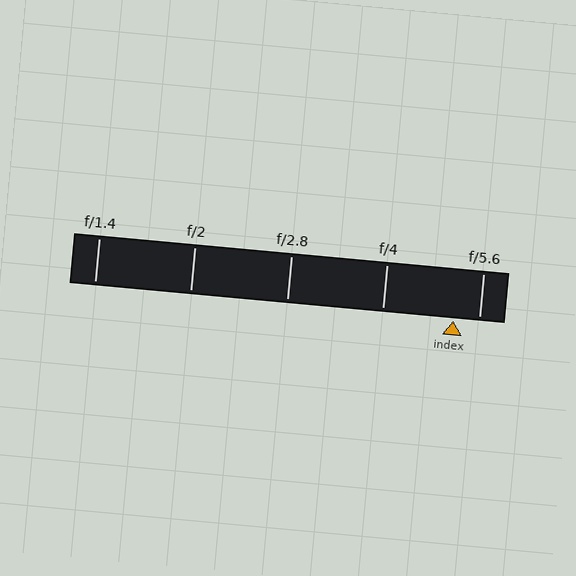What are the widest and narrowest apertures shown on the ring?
The widest aperture shown is f/1.4 and the narrowest is f/5.6.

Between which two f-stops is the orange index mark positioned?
The index mark is between f/4 and f/5.6.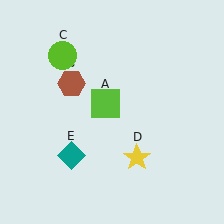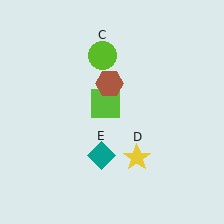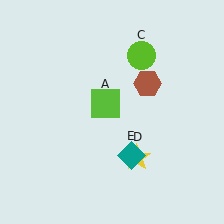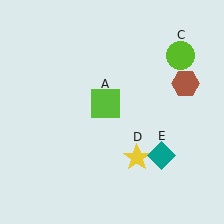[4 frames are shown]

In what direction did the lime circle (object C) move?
The lime circle (object C) moved right.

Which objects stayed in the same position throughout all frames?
Lime square (object A) and yellow star (object D) remained stationary.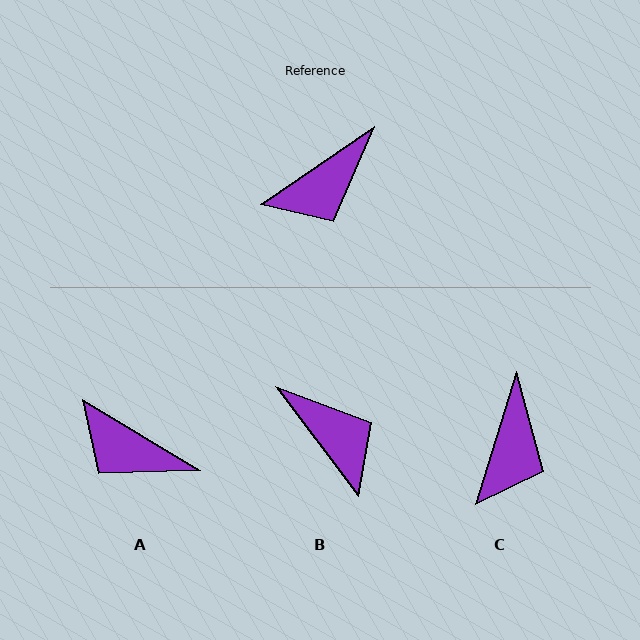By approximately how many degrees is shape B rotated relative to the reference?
Approximately 93 degrees counter-clockwise.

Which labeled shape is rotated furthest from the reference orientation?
B, about 93 degrees away.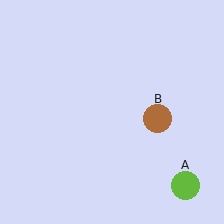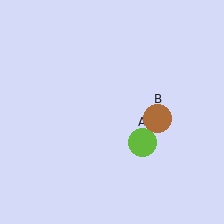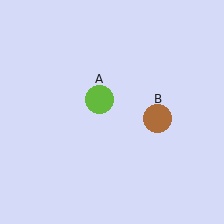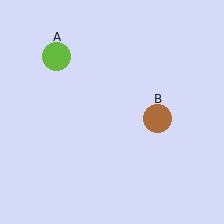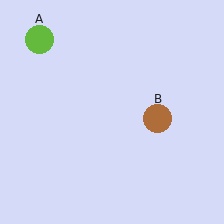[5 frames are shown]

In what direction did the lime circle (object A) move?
The lime circle (object A) moved up and to the left.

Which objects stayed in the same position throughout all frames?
Brown circle (object B) remained stationary.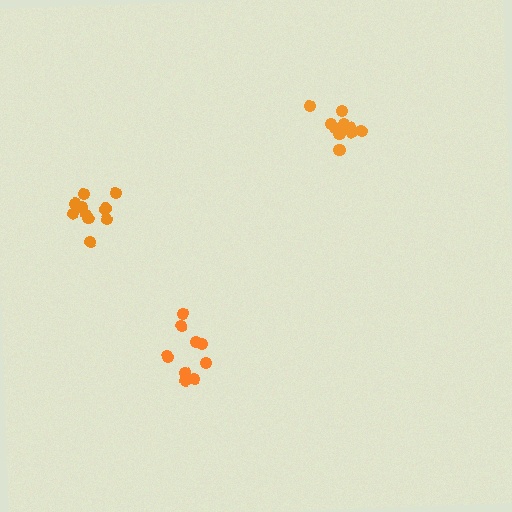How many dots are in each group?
Group 1: 11 dots, Group 2: 9 dots, Group 3: 10 dots (30 total).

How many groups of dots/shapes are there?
There are 3 groups.